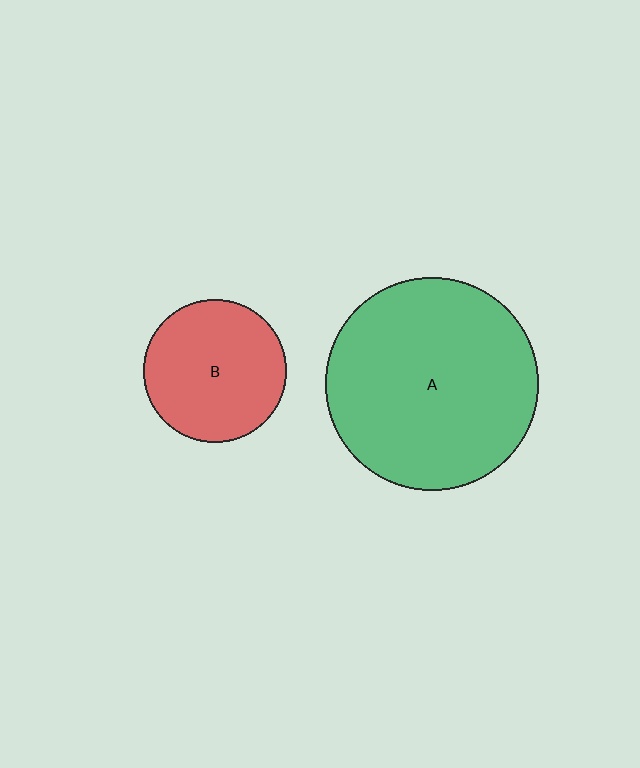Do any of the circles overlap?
No, none of the circles overlap.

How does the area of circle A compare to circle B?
Approximately 2.2 times.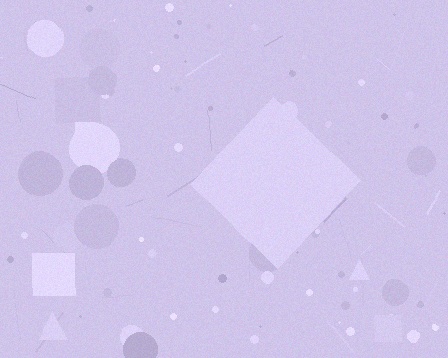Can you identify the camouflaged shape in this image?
The camouflaged shape is a diamond.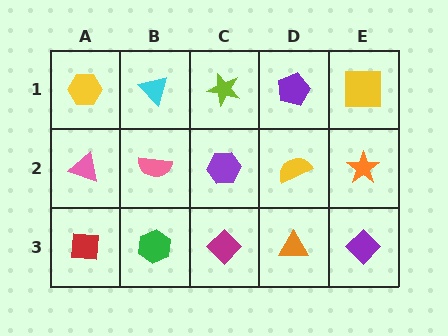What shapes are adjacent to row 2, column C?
A lime star (row 1, column C), a magenta diamond (row 3, column C), a pink semicircle (row 2, column B), a yellow semicircle (row 2, column D).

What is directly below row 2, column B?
A green hexagon.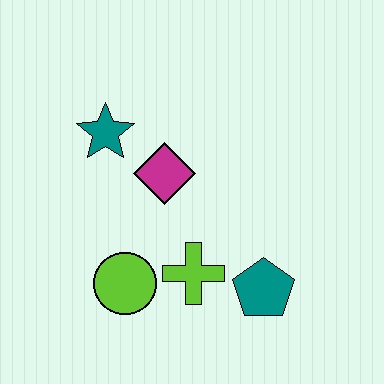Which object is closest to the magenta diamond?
The teal star is closest to the magenta diamond.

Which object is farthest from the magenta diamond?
The teal pentagon is farthest from the magenta diamond.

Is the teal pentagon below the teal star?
Yes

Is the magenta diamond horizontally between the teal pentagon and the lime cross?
No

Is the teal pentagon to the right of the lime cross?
Yes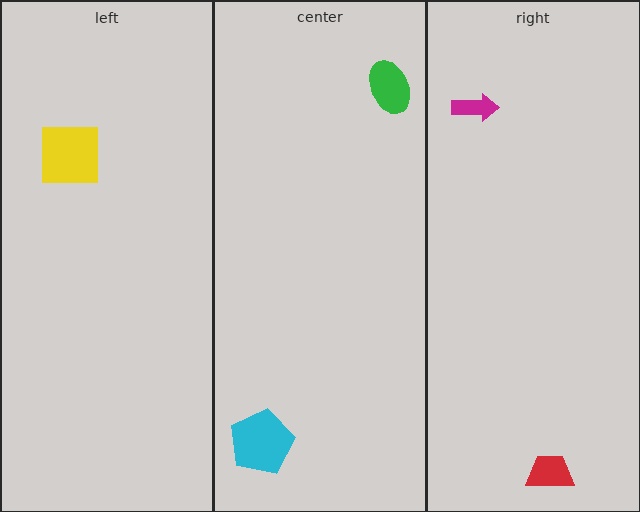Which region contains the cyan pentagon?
The center region.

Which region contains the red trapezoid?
The right region.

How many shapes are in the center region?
2.